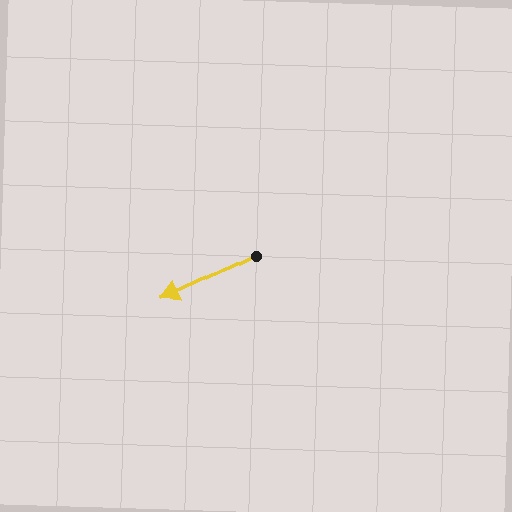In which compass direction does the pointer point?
Southwest.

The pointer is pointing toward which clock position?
Roughly 8 o'clock.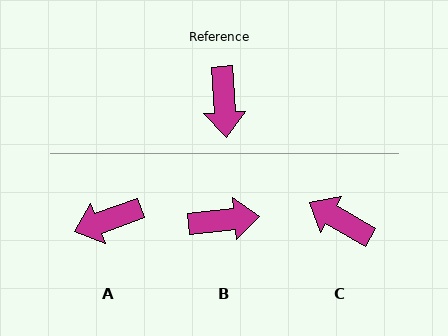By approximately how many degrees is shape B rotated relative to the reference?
Approximately 92 degrees counter-clockwise.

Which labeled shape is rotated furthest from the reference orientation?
C, about 124 degrees away.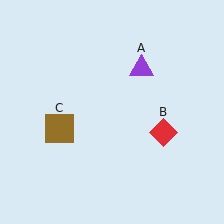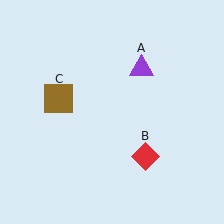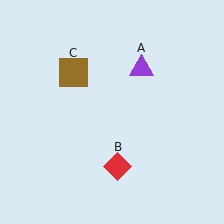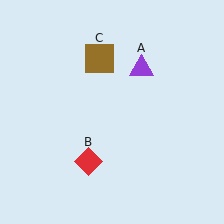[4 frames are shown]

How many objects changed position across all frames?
2 objects changed position: red diamond (object B), brown square (object C).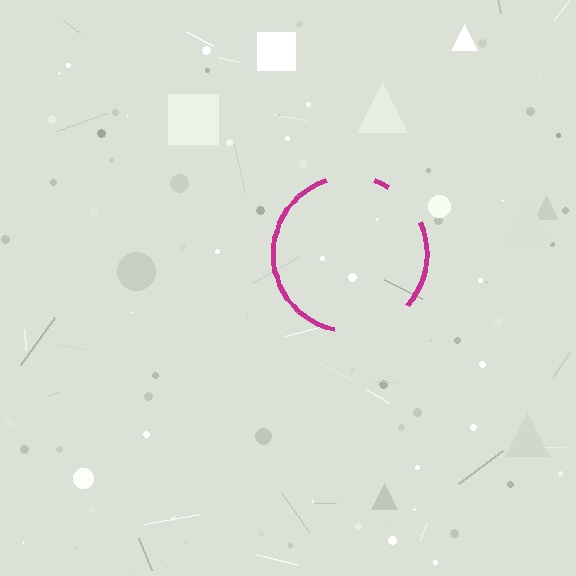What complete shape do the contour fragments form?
The contour fragments form a circle.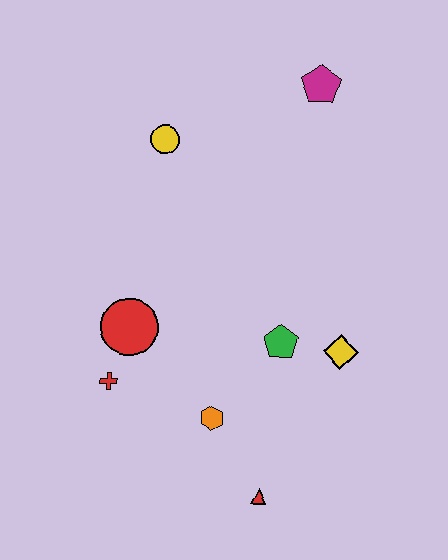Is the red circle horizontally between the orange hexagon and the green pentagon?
No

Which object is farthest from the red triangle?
The magenta pentagon is farthest from the red triangle.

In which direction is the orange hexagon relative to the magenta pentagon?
The orange hexagon is below the magenta pentagon.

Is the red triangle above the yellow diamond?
No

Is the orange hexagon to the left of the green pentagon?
Yes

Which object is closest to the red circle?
The red cross is closest to the red circle.